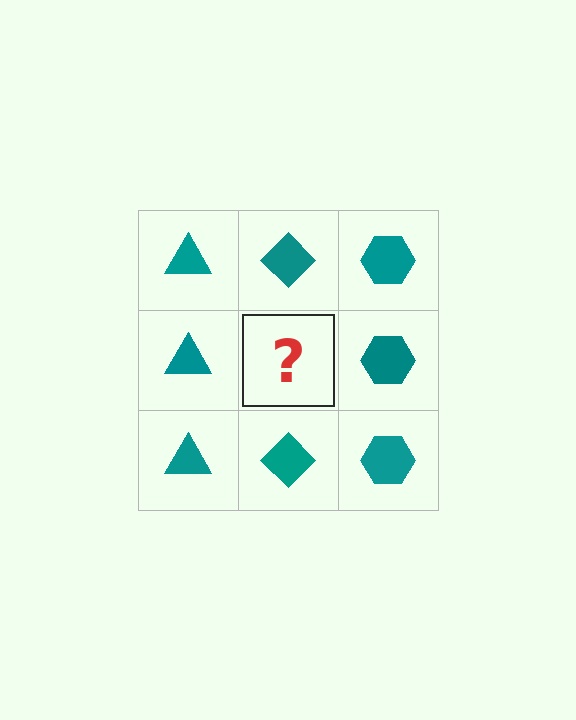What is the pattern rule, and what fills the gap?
The rule is that each column has a consistent shape. The gap should be filled with a teal diamond.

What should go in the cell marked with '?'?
The missing cell should contain a teal diamond.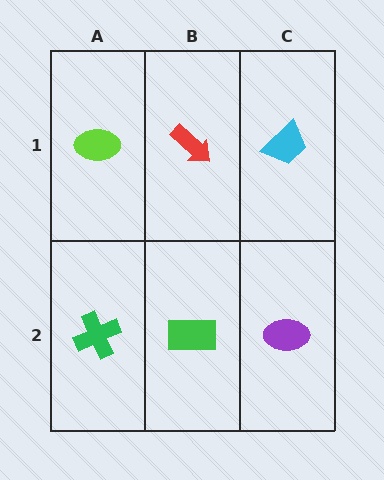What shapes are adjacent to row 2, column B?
A red arrow (row 1, column B), a green cross (row 2, column A), a purple ellipse (row 2, column C).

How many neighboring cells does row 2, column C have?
2.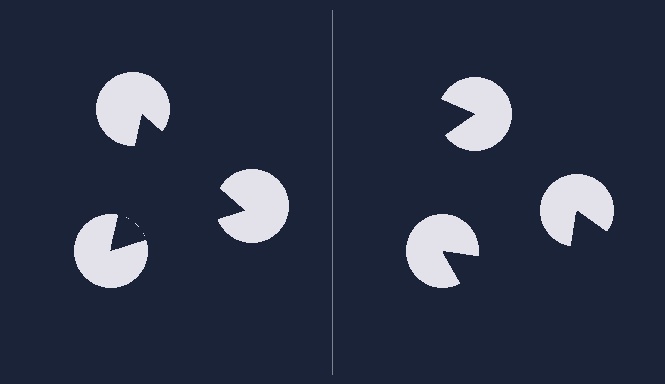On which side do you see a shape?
An illusory triangle appears on the left side. On the right side the wedge cuts are rotated, so no coherent shape forms.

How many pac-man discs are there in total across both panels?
6 — 3 on each side.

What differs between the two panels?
The pac-man discs are positioned identically on both sides; only the wedge orientations differ. On the left they align to a triangle; on the right they are misaligned.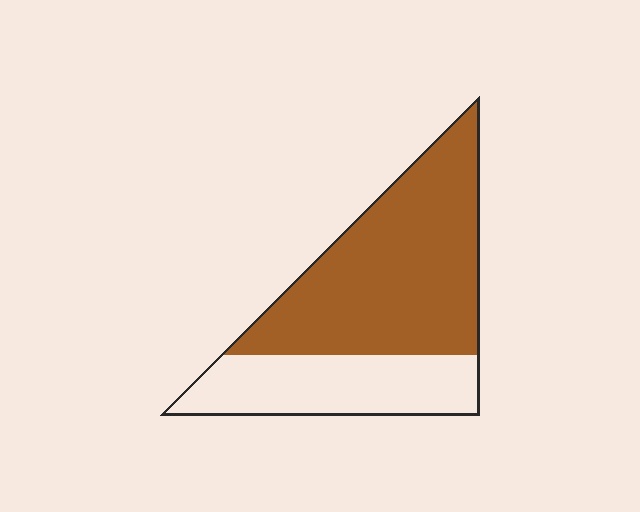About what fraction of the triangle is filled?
About two thirds (2/3).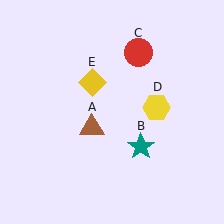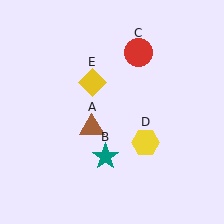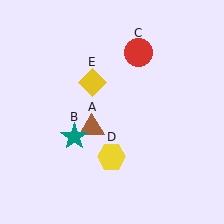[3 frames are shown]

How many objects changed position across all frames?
2 objects changed position: teal star (object B), yellow hexagon (object D).